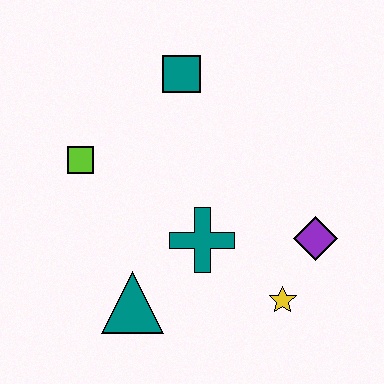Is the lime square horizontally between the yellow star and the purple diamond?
No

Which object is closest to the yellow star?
The purple diamond is closest to the yellow star.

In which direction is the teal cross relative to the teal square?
The teal cross is below the teal square.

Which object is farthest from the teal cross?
The teal square is farthest from the teal cross.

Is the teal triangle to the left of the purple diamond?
Yes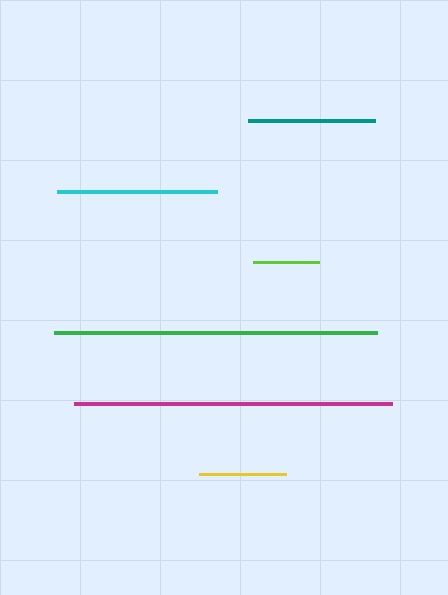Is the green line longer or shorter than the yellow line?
The green line is longer than the yellow line.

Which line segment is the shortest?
The lime line is the shortest at approximately 65 pixels.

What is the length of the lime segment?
The lime segment is approximately 65 pixels long.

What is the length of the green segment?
The green segment is approximately 323 pixels long.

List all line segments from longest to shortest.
From longest to shortest: green, magenta, cyan, teal, yellow, lime.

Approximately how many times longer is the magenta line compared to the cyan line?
The magenta line is approximately 2.0 times the length of the cyan line.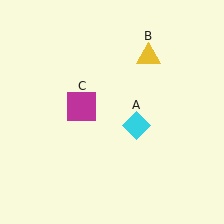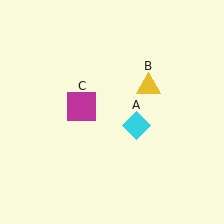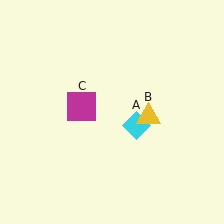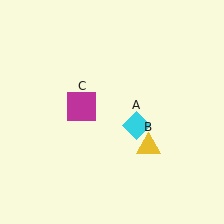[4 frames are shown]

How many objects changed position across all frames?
1 object changed position: yellow triangle (object B).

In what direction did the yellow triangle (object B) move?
The yellow triangle (object B) moved down.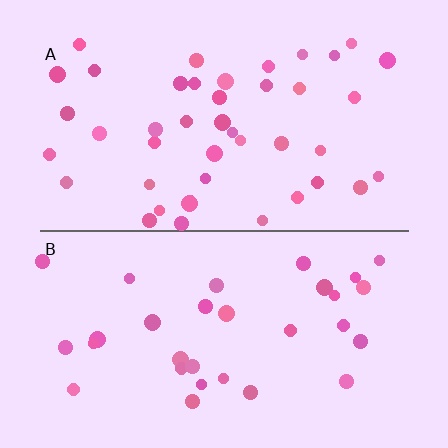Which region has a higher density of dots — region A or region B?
A (the top).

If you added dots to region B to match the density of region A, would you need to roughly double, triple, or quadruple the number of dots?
Approximately double.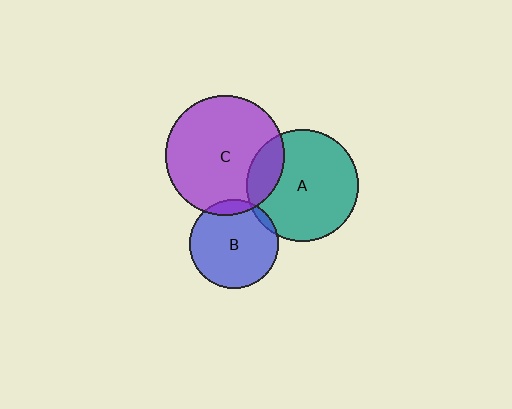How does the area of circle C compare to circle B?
Approximately 1.8 times.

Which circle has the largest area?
Circle C (purple).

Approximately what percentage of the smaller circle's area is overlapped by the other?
Approximately 20%.